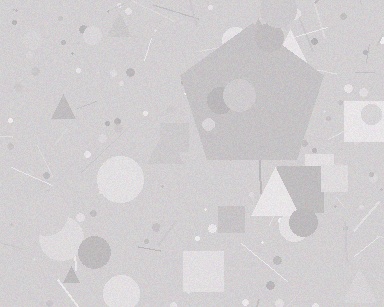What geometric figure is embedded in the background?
A pentagon is embedded in the background.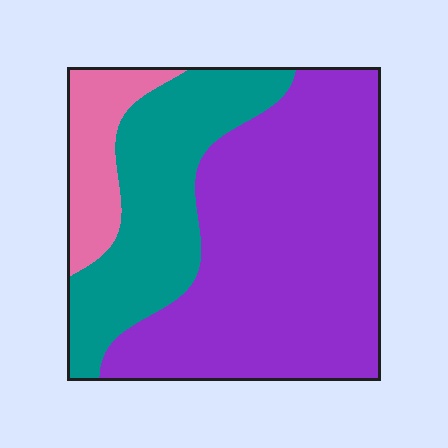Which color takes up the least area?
Pink, at roughly 10%.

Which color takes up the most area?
Purple, at roughly 60%.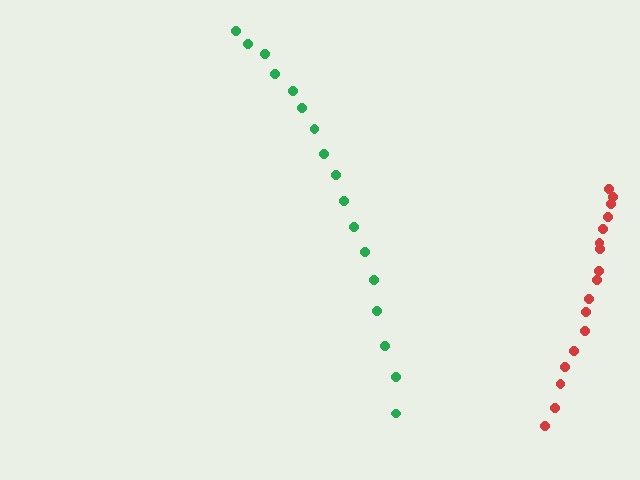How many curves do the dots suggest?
There are 2 distinct paths.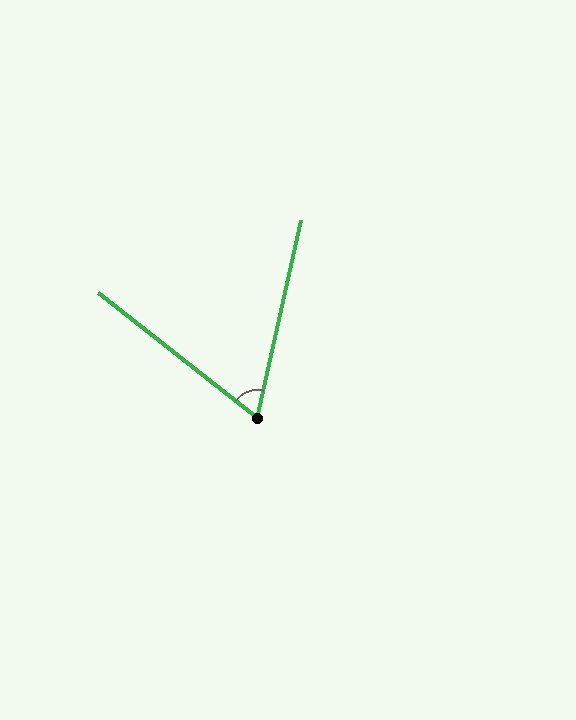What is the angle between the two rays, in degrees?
Approximately 65 degrees.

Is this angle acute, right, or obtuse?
It is acute.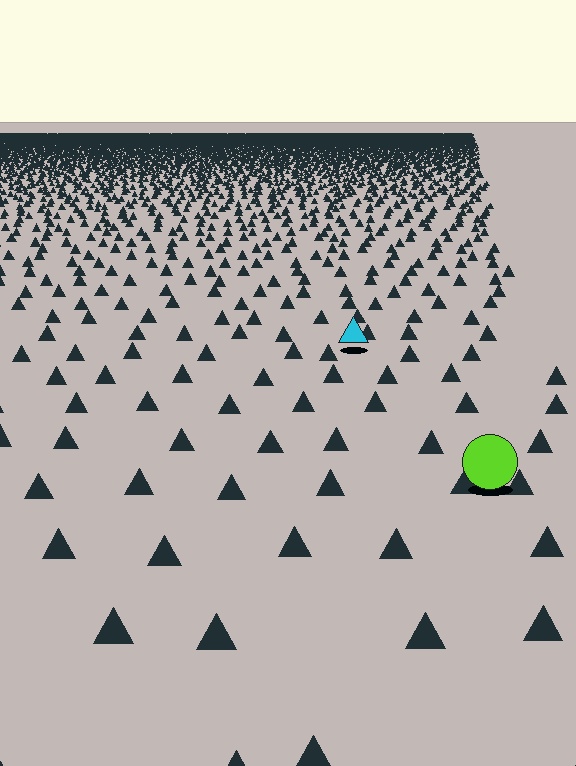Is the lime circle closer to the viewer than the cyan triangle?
Yes. The lime circle is closer — you can tell from the texture gradient: the ground texture is coarser near it.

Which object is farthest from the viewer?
The cyan triangle is farthest from the viewer. It appears smaller and the ground texture around it is denser.